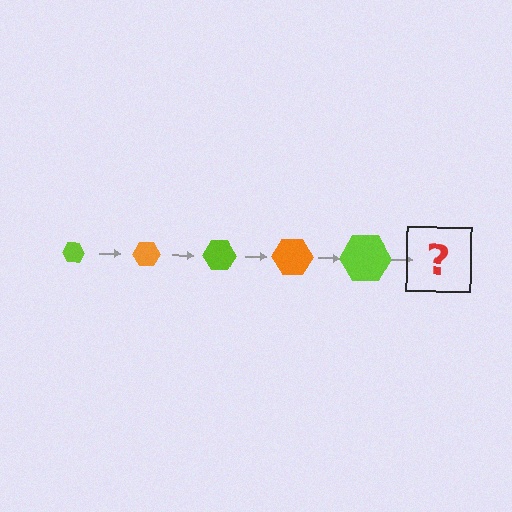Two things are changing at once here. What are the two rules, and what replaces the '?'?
The two rules are that the hexagon grows larger each step and the color cycles through lime and orange. The '?' should be an orange hexagon, larger than the previous one.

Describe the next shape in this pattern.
It should be an orange hexagon, larger than the previous one.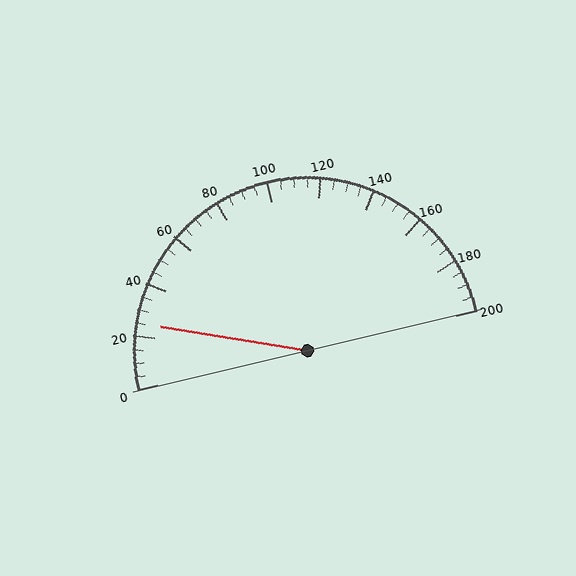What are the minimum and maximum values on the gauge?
The gauge ranges from 0 to 200.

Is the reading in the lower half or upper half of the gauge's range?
The reading is in the lower half of the range (0 to 200).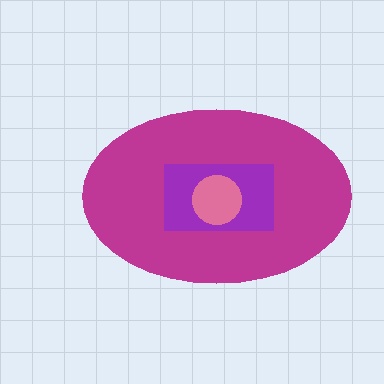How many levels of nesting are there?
3.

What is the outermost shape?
The magenta ellipse.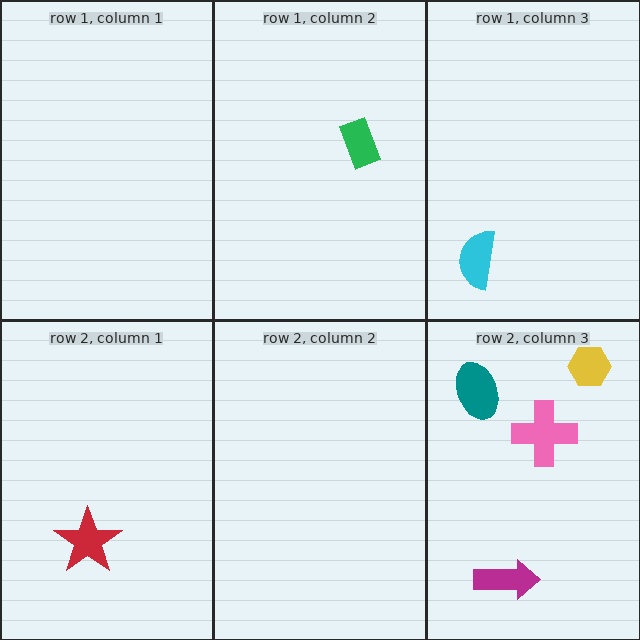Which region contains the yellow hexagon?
The row 2, column 3 region.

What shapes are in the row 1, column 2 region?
The green rectangle.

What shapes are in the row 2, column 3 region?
The yellow hexagon, the teal ellipse, the magenta arrow, the pink cross.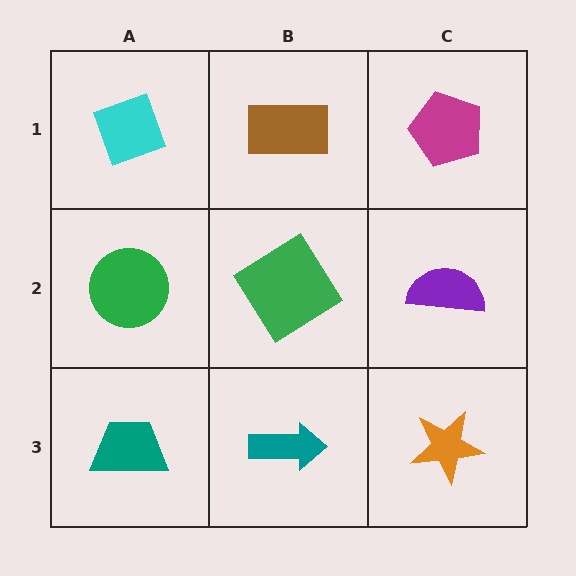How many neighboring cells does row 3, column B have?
3.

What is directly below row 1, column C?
A purple semicircle.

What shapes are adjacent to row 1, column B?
A green diamond (row 2, column B), a cyan diamond (row 1, column A), a magenta pentagon (row 1, column C).